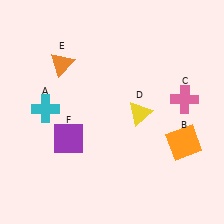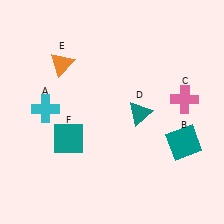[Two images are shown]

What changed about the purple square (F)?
In Image 1, F is purple. In Image 2, it changed to teal.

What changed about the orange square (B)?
In Image 1, B is orange. In Image 2, it changed to teal.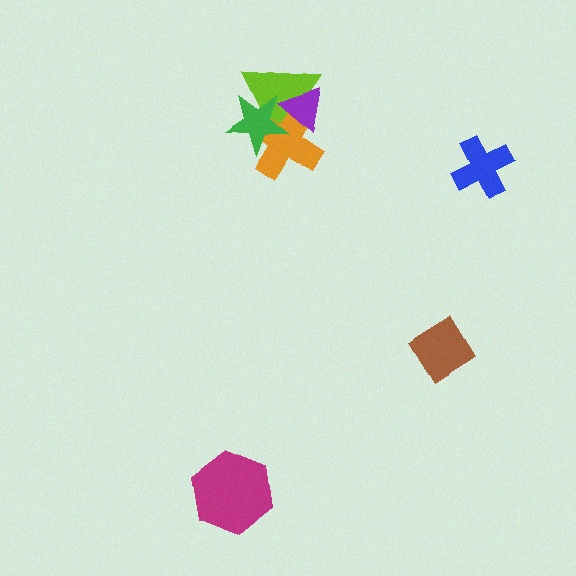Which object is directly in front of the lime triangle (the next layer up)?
The orange cross is directly in front of the lime triangle.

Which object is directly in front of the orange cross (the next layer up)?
The purple triangle is directly in front of the orange cross.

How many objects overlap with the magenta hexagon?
0 objects overlap with the magenta hexagon.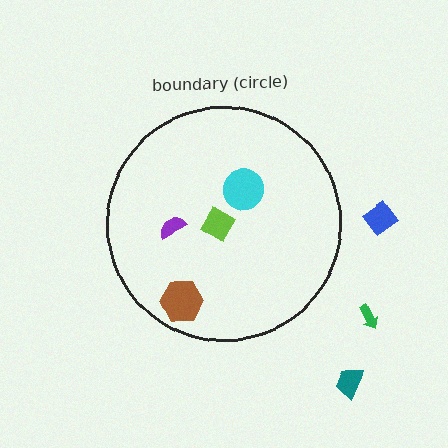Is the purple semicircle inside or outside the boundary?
Inside.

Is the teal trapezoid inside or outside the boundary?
Outside.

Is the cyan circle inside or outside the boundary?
Inside.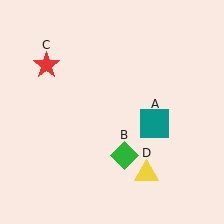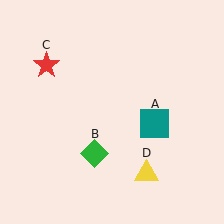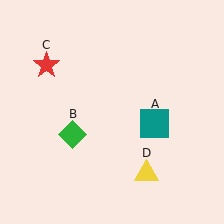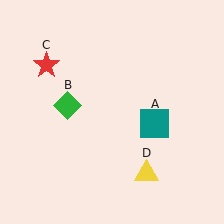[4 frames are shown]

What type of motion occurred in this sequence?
The green diamond (object B) rotated clockwise around the center of the scene.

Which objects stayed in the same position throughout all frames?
Teal square (object A) and red star (object C) and yellow triangle (object D) remained stationary.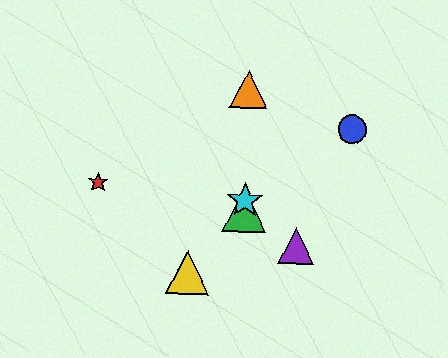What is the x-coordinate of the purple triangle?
The purple triangle is at x≈296.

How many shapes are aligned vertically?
3 shapes (the green triangle, the orange triangle, the cyan star) are aligned vertically.